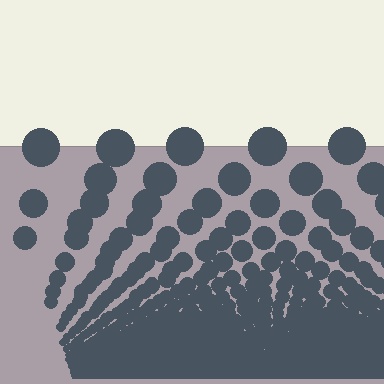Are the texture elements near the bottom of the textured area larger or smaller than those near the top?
Smaller. The gradient is inverted — elements near the bottom are smaller and denser.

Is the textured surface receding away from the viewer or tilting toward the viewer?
The surface appears to tilt toward the viewer. Texture elements get larger and sparser toward the top.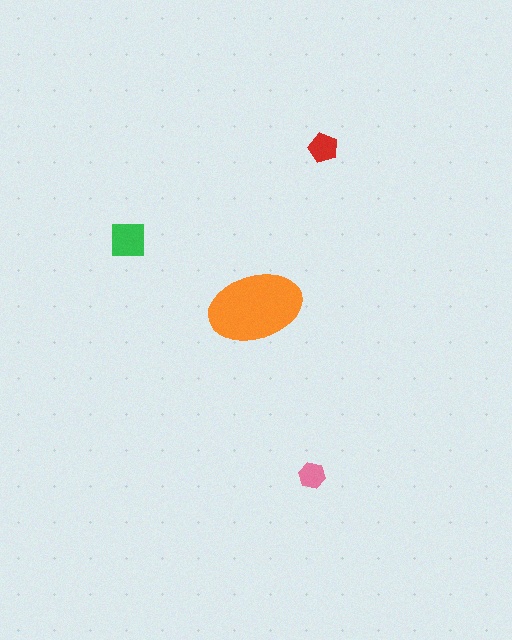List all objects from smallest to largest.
The pink hexagon, the red pentagon, the green square, the orange ellipse.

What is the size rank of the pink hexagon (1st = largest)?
4th.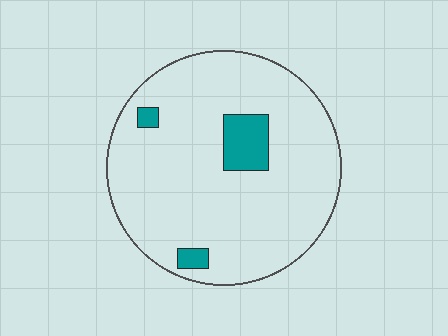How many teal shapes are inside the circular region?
3.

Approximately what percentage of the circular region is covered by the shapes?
Approximately 10%.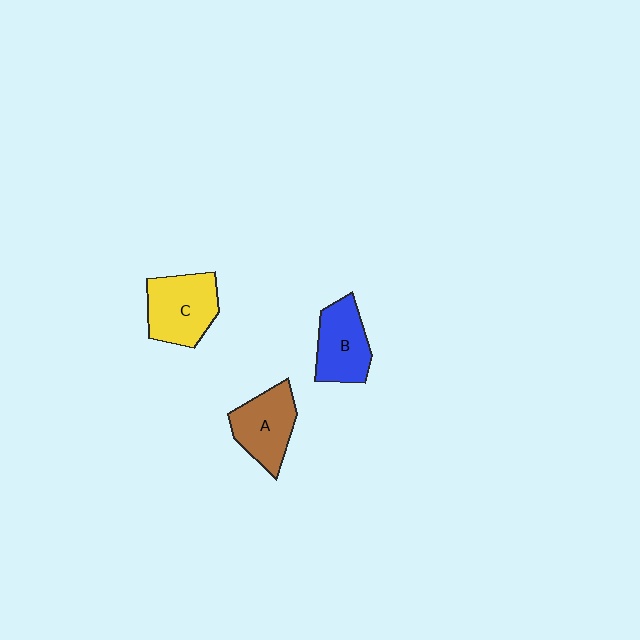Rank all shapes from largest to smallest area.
From largest to smallest: C (yellow), A (brown), B (blue).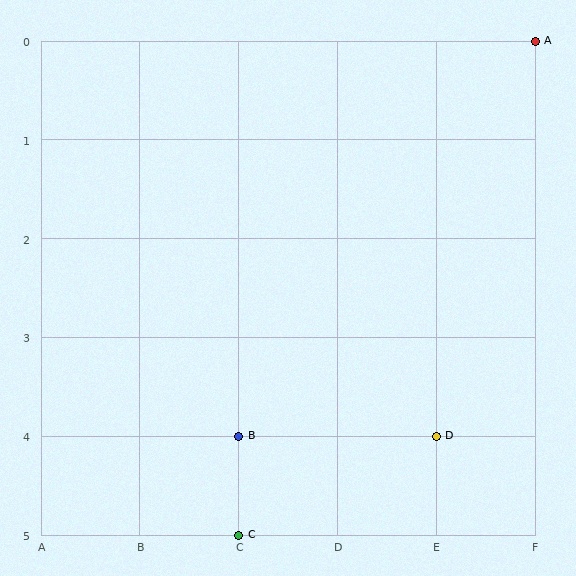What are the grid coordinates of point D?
Point D is at grid coordinates (E, 4).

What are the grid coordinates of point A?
Point A is at grid coordinates (F, 0).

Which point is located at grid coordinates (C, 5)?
Point C is at (C, 5).